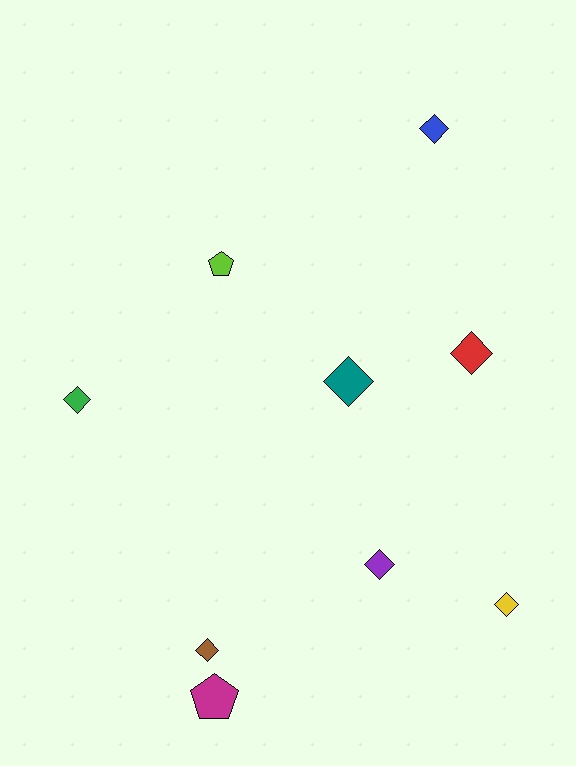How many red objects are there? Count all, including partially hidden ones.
There is 1 red object.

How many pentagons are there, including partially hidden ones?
There are 2 pentagons.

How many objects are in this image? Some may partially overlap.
There are 9 objects.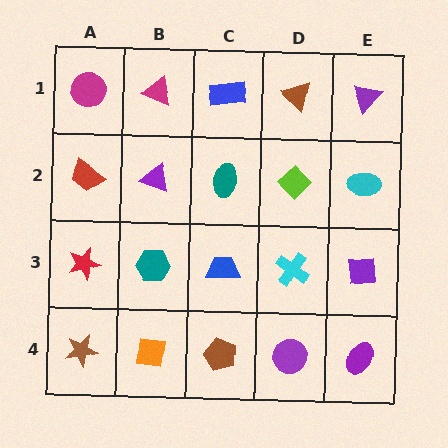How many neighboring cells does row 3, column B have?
4.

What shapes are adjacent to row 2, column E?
A purple triangle (row 1, column E), a purple square (row 3, column E), a lime diamond (row 2, column D).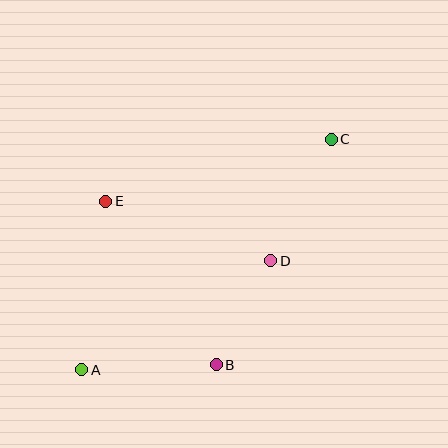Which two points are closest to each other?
Points B and D are closest to each other.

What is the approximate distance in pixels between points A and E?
The distance between A and E is approximately 170 pixels.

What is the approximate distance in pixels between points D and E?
The distance between D and E is approximately 175 pixels.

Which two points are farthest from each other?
Points A and C are farthest from each other.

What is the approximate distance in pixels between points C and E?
The distance between C and E is approximately 234 pixels.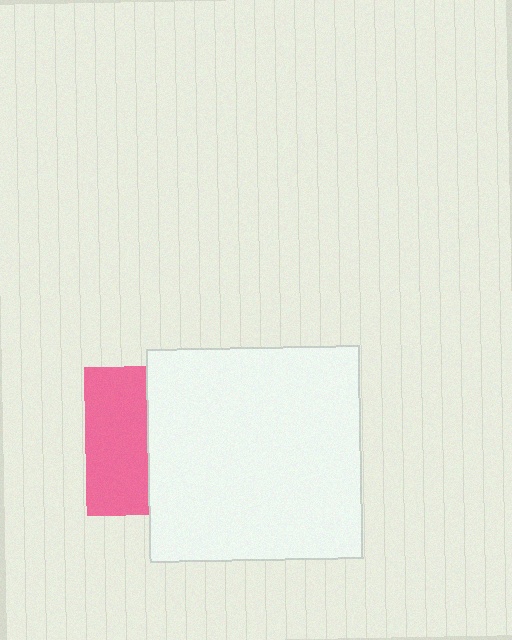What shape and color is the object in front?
The object in front is a white square.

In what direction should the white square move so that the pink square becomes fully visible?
The white square should move right. That is the shortest direction to clear the overlap and leave the pink square fully visible.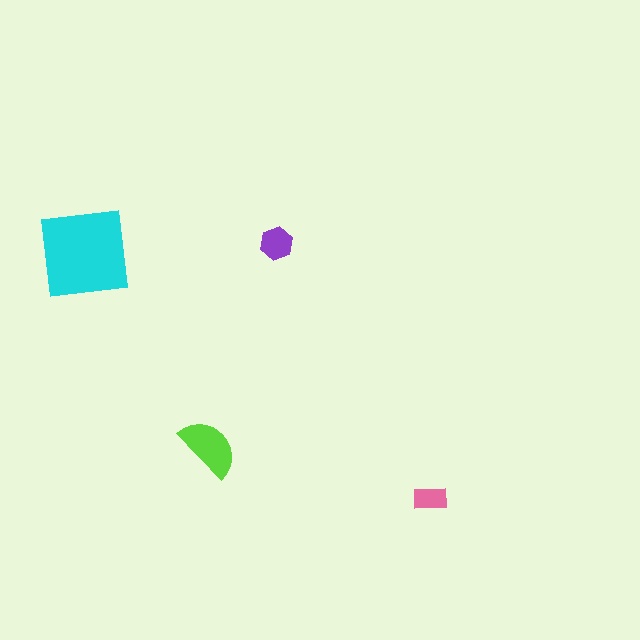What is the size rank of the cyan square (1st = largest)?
1st.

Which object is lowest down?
The pink rectangle is bottommost.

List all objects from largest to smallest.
The cyan square, the lime semicircle, the purple hexagon, the pink rectangle.